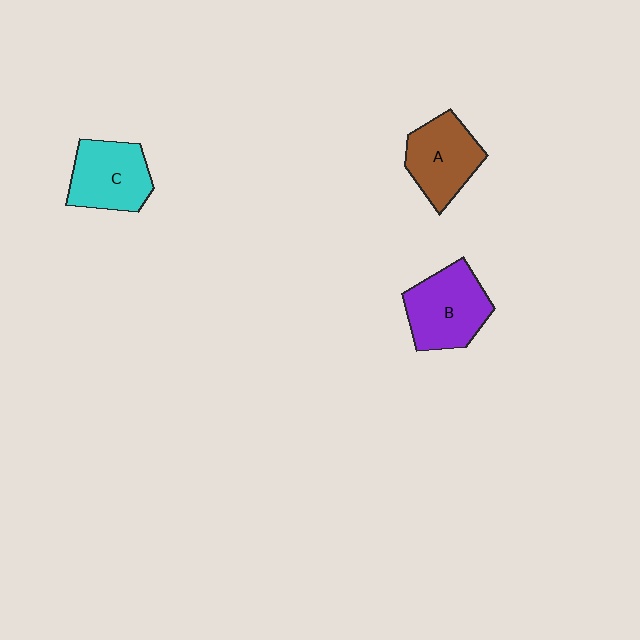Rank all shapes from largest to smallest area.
From largest to smallest: B (purple), C (cyan), A (brown).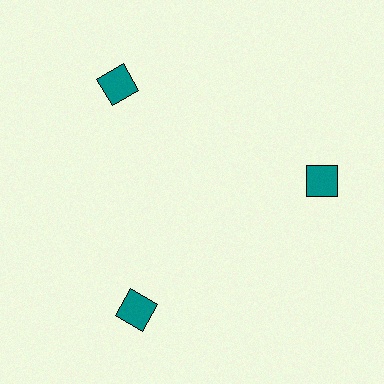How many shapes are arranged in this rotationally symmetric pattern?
There are 3 shapes, arranged in 3 groups of 1.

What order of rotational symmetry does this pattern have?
This pattern has 3-fold rotational symmetry.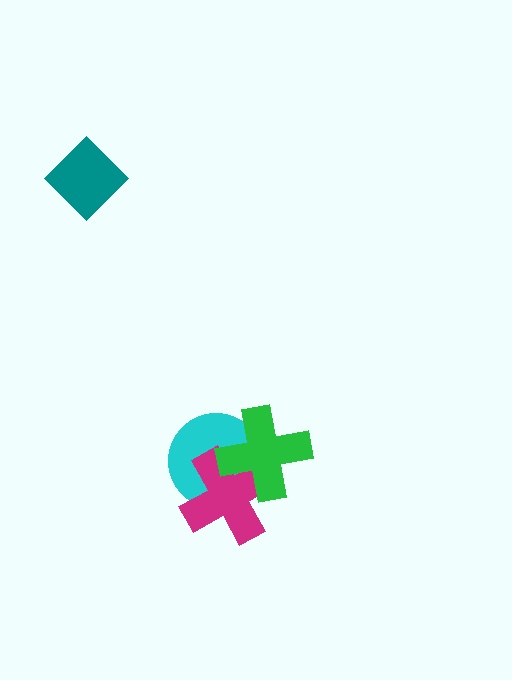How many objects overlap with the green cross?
2 objects overlap with the green cross.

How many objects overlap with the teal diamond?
0 objects overlap with the teal diamond.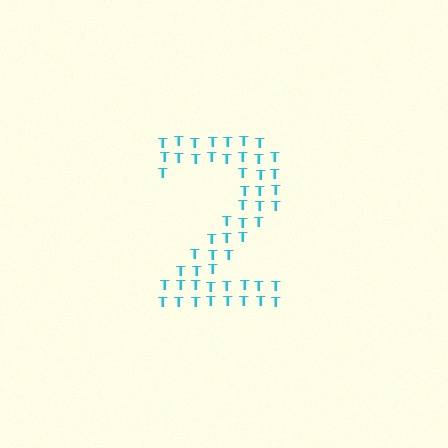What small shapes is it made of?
It is made of small letter T's.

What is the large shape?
The large shape is the digit 2.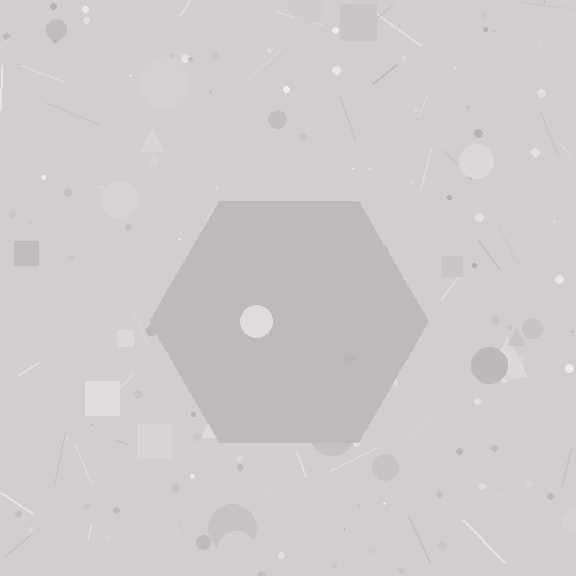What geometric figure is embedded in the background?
A hexagon is embedded in the background.